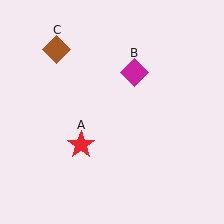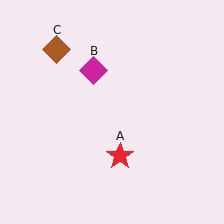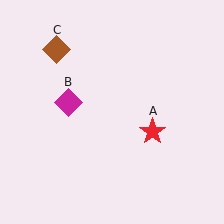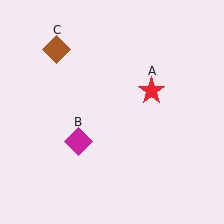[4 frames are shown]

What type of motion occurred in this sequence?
The red star (object A), magenta diamond (object B) rotated counterclockwise around the center of the scene.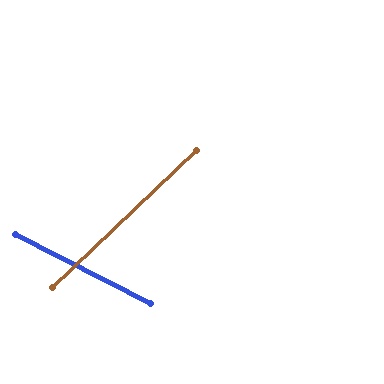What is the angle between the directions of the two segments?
Approximately 71 degrees.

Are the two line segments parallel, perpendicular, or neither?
Neither parallel nor perpendicular — they differ by about 71°.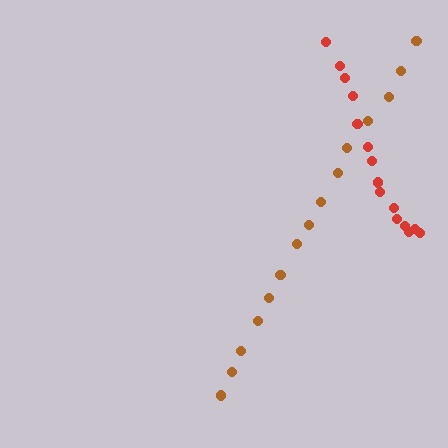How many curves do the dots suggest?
There are 2 distinct paths.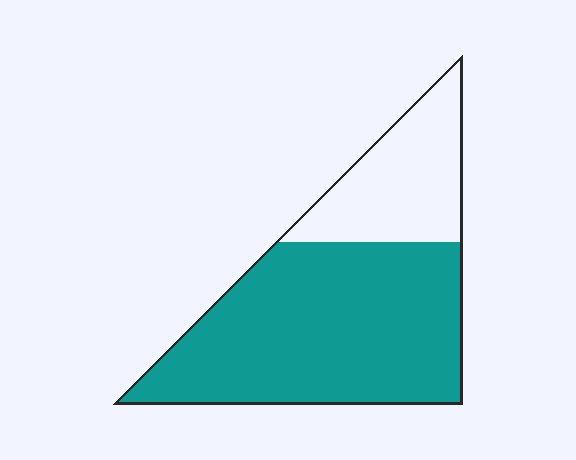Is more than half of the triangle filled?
Yes.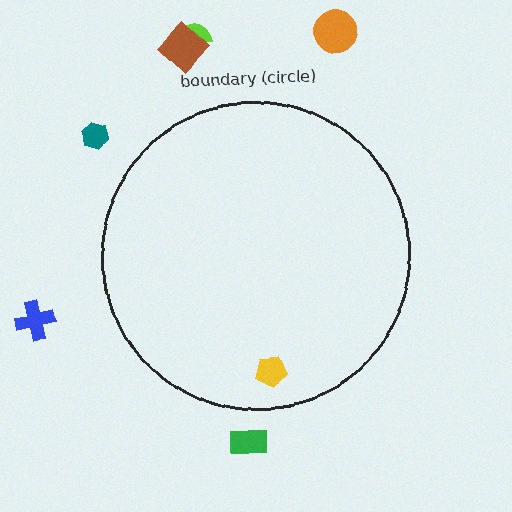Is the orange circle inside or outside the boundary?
Outside.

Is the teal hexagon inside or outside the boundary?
Outside.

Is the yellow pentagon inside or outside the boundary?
Inside.